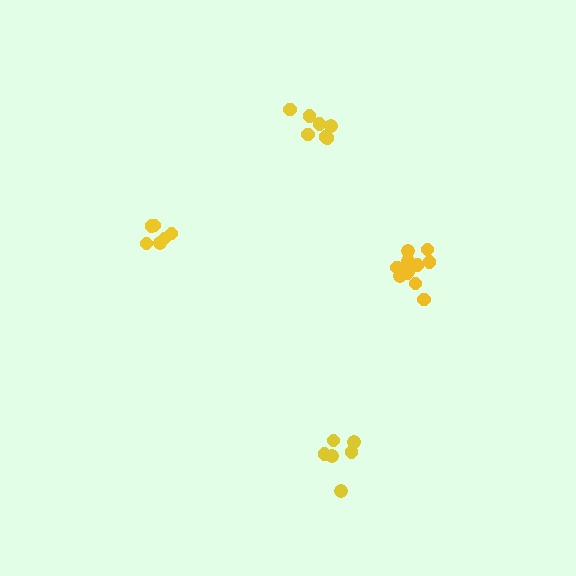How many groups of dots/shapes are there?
There are 4 groups.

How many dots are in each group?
Group 1: 6 dots, Group 2: 6 dots, Group 3: 7 dots, Group 4: 11 dots (30 total).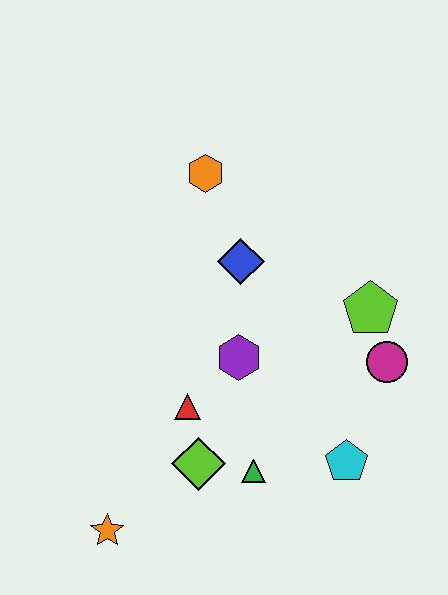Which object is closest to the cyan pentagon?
The green triangle is closest to the cyan pentagon.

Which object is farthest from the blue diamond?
The orange star is farthest from the blue diamond.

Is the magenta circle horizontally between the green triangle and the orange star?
No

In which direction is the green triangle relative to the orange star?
The green triangle is to the right of the orange star.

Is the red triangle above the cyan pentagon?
Yes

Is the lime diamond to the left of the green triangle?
Yes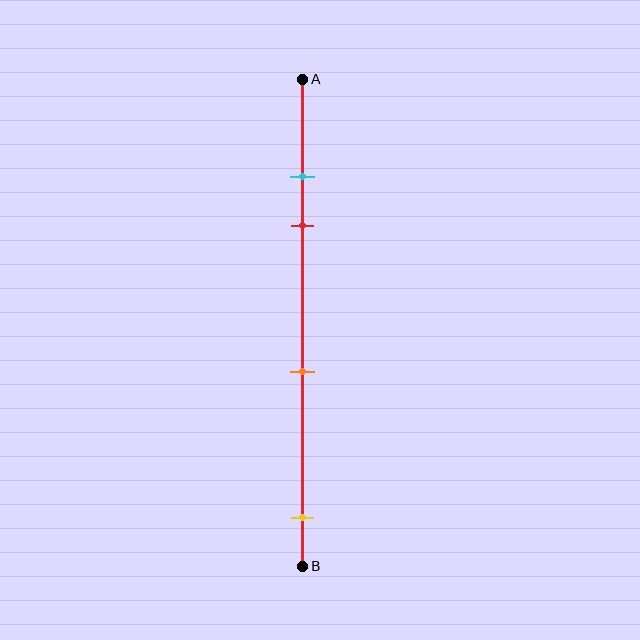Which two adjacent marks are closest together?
The cyan and red marks are the closest adjacent pair.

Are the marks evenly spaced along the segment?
No, the marks are not evenly spaced.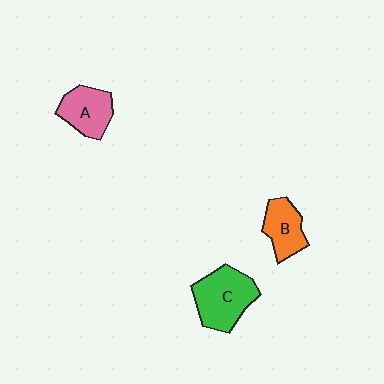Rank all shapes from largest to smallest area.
From largest to smallest: C (green), A (pink), B (orange).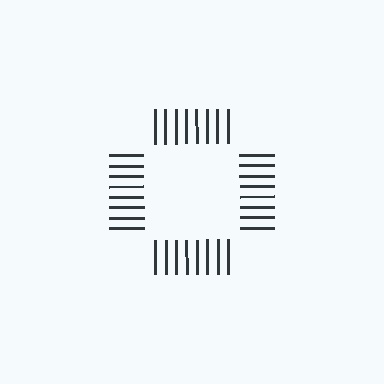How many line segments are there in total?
32 — 8 along each of the 4 edges.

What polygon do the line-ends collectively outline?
An illusory square — the line segments terminate on its edges but no continuous stroke is drawn.